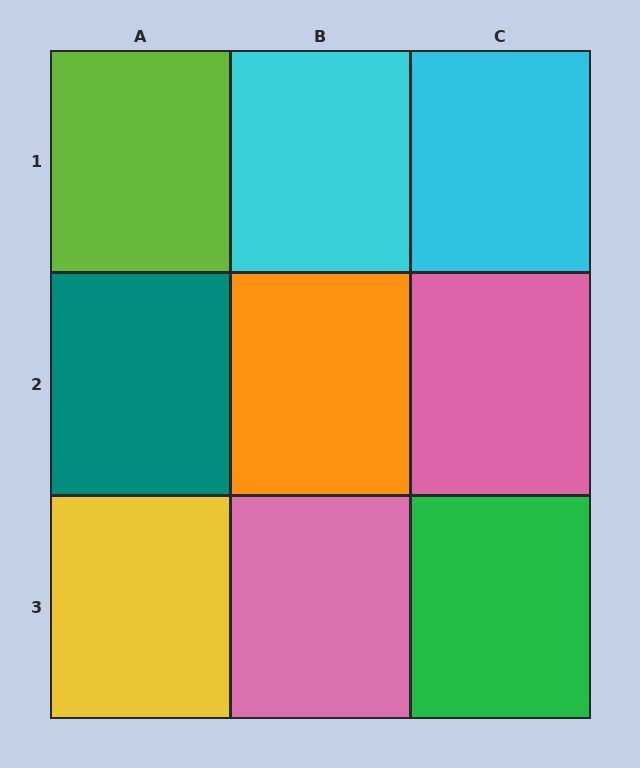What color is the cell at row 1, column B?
Cyan.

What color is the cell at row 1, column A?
Lime.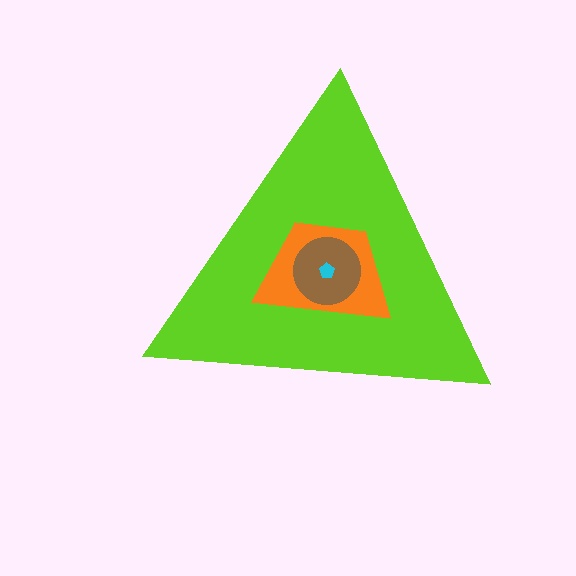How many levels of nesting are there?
4.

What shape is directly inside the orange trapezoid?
The brown circle.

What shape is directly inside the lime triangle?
The orange trapezoid.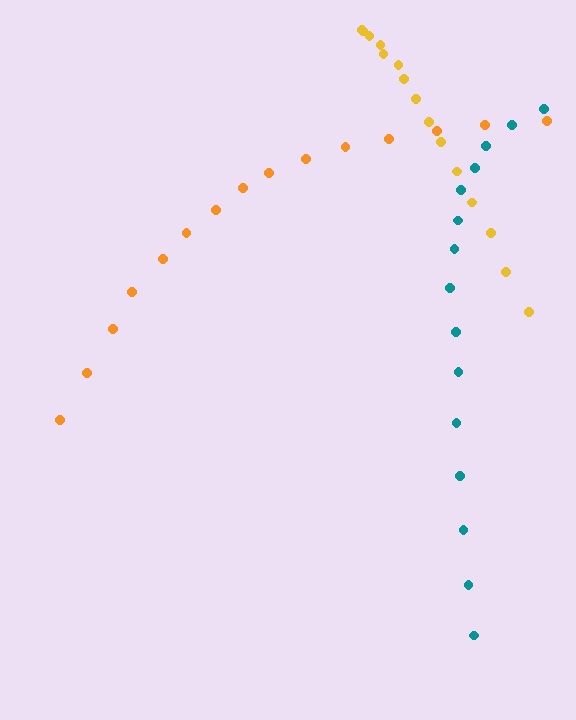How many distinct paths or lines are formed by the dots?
There are 3 distinct paths.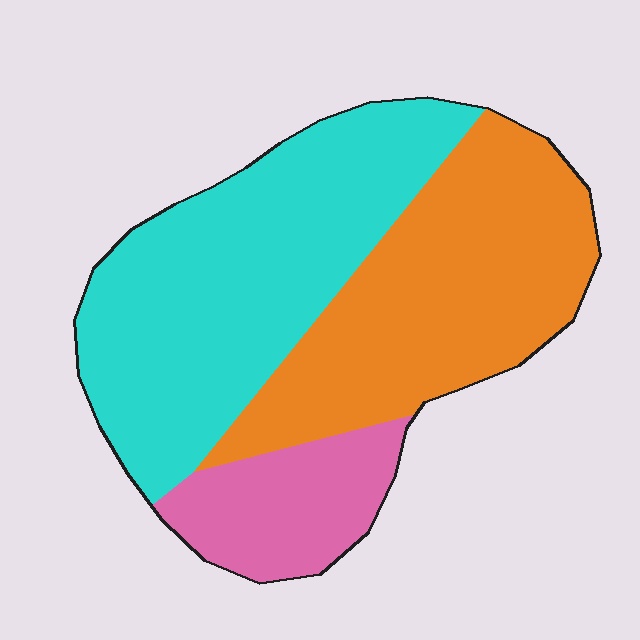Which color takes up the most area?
Cyan, at roughly 45%.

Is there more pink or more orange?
Orange.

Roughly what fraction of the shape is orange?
Orange covers about 40% of the shape.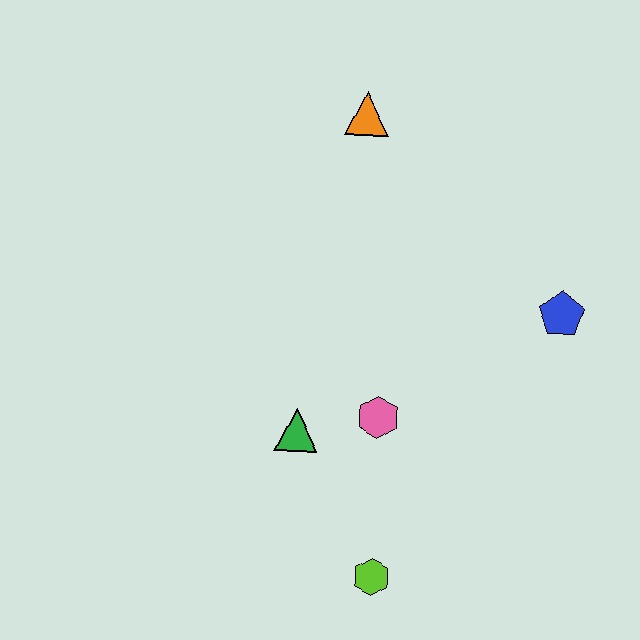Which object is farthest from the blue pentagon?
The lime hexagon is farthest from the blue pentagon.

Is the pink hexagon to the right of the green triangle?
Yes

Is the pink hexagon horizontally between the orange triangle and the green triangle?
No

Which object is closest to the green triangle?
The pink hexagon is closest to the green triangle.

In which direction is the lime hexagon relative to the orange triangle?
The lime hexagon is below the orange triangle.